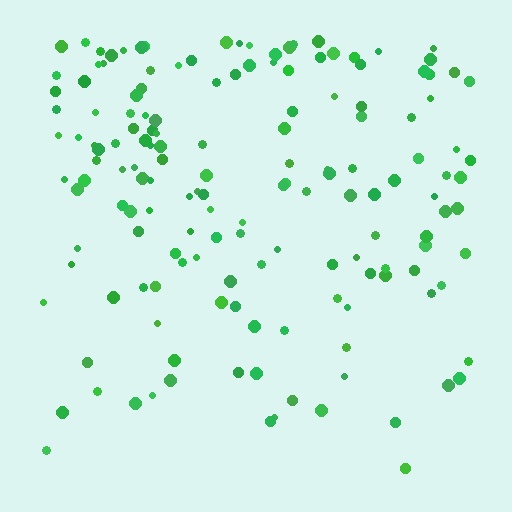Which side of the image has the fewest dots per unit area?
The bottom.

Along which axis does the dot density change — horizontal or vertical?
Vertical.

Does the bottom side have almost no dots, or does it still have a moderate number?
Still a moderate number, just noticeably fewer than the top.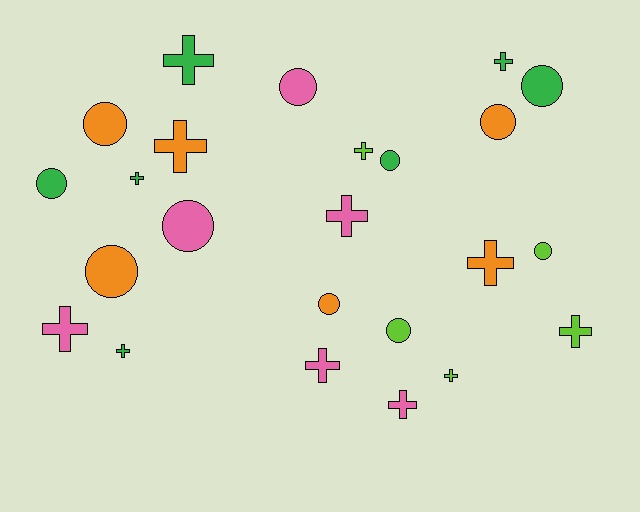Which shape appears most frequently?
Cross, with 13 objects.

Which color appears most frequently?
Green, with 7 objects.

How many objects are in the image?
There are 24 objects.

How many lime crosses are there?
There are 3 lime crosses.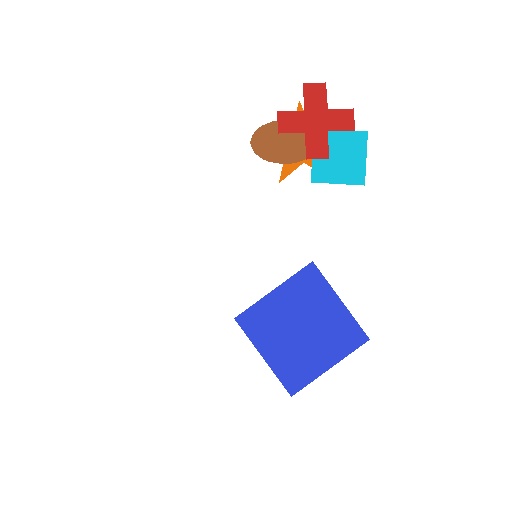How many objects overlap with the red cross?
3 objects overlap with the red cross.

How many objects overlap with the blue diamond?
0 objects overlap with the blue diamond.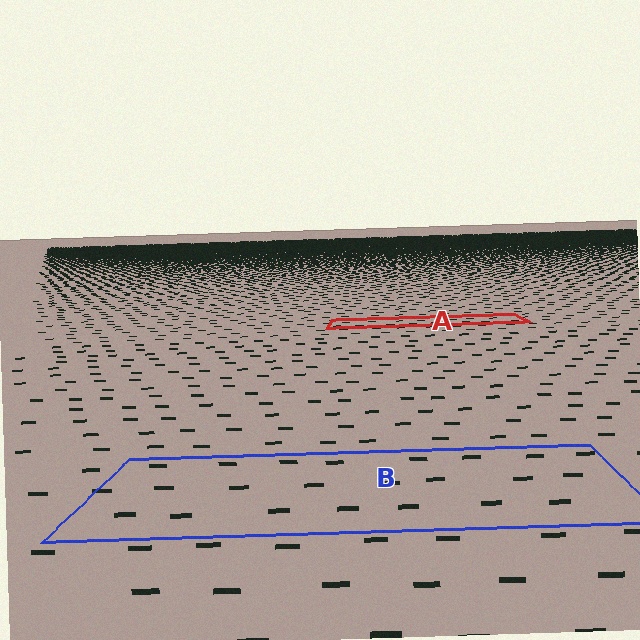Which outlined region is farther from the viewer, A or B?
Region A is farther from the viewer — the texture elements inside it appear smaller and more densely packed.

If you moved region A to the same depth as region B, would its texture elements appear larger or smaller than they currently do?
They would appear larger. At a closer depth, the same texture elements are projected at a bigger on-screen size.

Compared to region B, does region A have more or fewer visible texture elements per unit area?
Region A has more texture elements per unit area — they are packed more densely because it is farther away.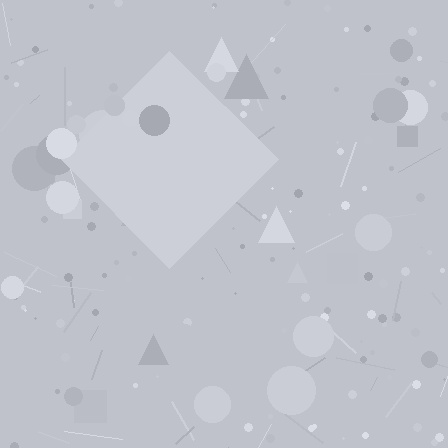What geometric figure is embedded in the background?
A diamond is embedded in the background.